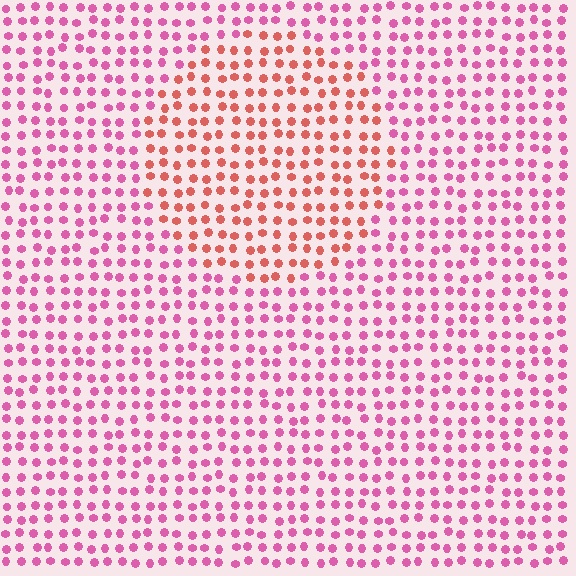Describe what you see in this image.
The image is filled with small pink elements in a uniform arrangement. A circle-shaped region is visible where the elements are tinted to a slightly different hue, forming a subtle color boundary.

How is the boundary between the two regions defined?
The boundary is defined purely by a slight shift in hue (about 39 degrees). Spacing, size, and orientation are identical on both sides.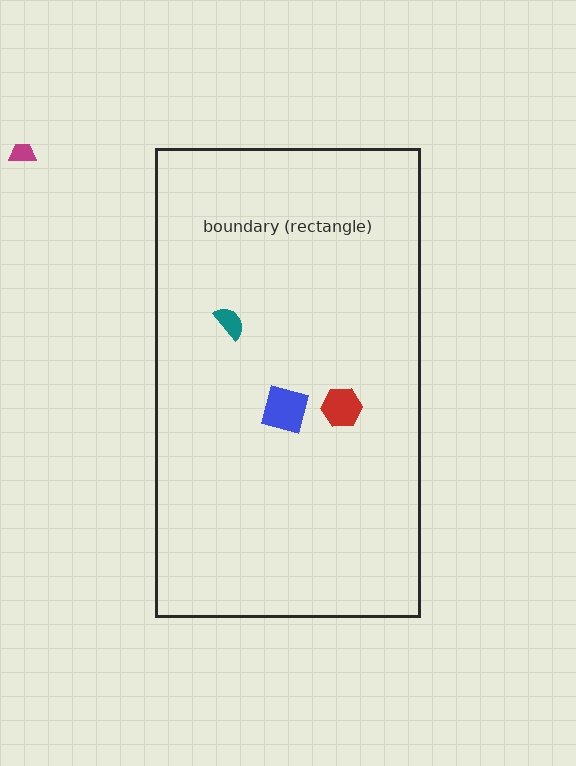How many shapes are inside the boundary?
3 inside, 1 outside.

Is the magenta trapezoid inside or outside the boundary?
Outside.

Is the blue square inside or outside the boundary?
Inside.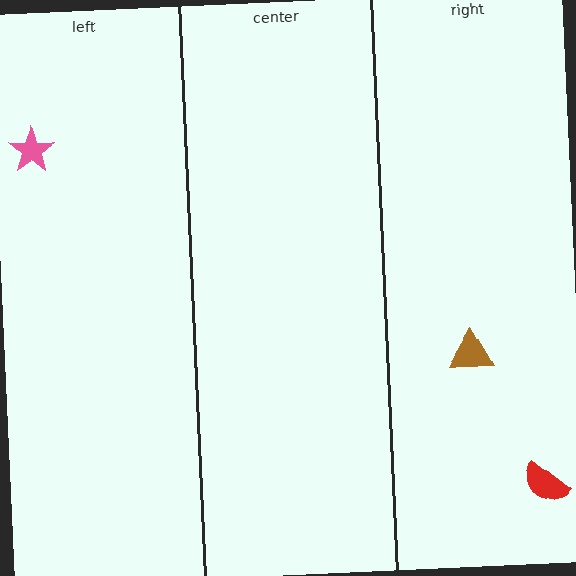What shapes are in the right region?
The brown triangle, the red semicircle.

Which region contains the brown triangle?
The right region.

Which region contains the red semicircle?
The right region.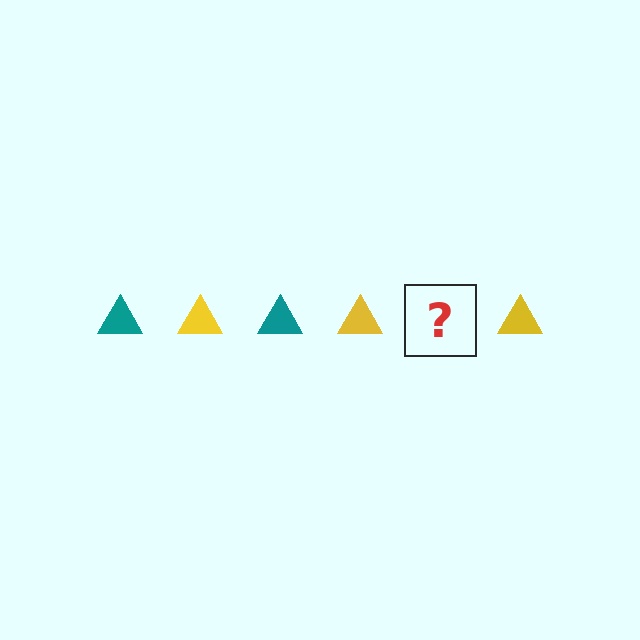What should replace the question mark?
The question mark should be replaced with a teal triangle.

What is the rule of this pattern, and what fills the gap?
The rule is that the pattern cycles through teal, yellow triangles. The gap should be filled with a teal triangle.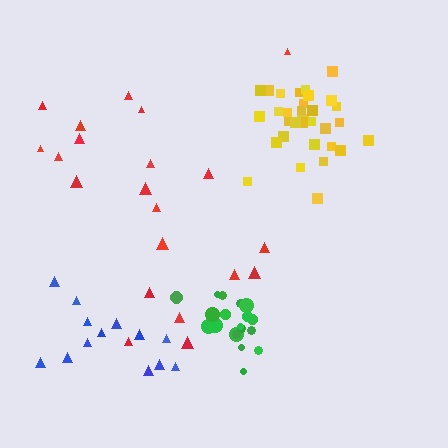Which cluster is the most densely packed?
Yellow.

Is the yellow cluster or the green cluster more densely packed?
Yellow.